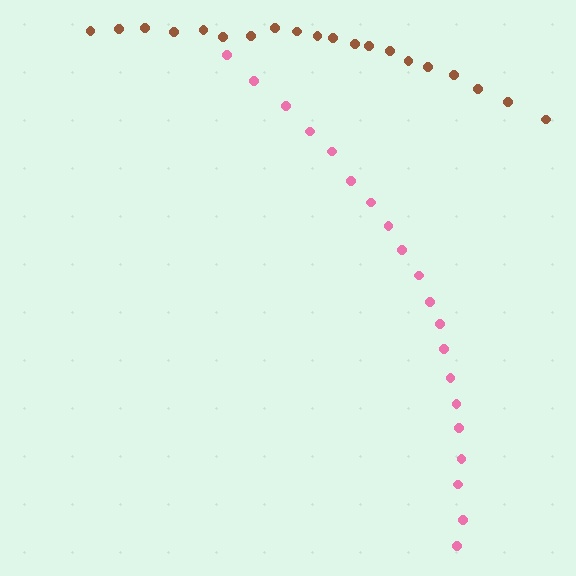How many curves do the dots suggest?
There are 2 distinct paths.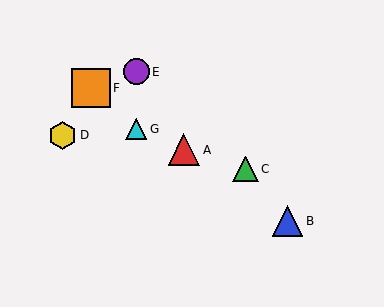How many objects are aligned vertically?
2 objects (E, G) are aligned vertically.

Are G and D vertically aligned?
No, G is at x≈136 and D is at x≈63.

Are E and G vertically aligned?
Yes, both are at x≈136.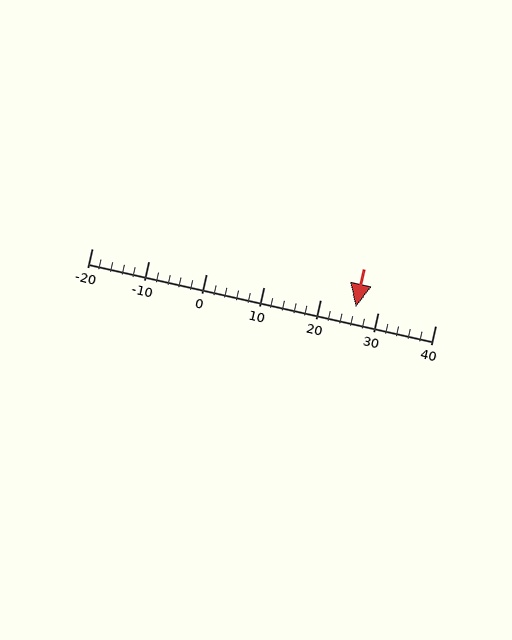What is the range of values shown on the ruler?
The ruler shows values from -20 to 40.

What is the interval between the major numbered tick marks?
The major tick marks are spaced 10 units apart.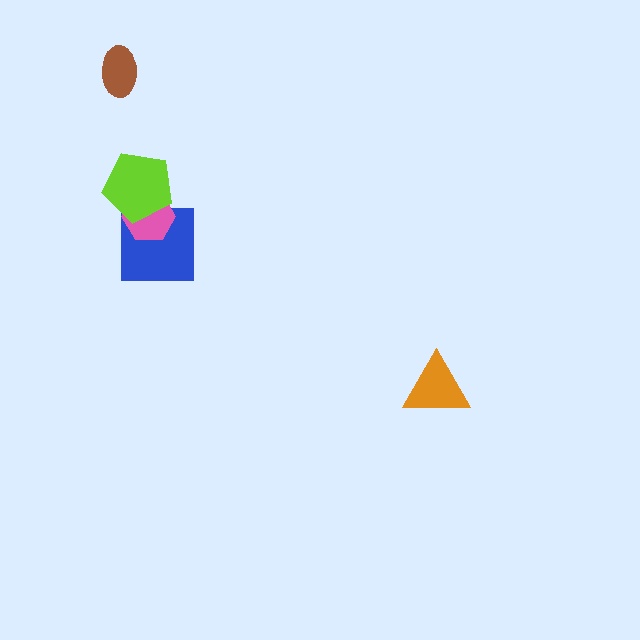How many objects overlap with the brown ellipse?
0 objects overlap with the brown ellipse.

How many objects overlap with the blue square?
2 objects overlap with the blue square.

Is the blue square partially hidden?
Yes, it is partially covered by another shape.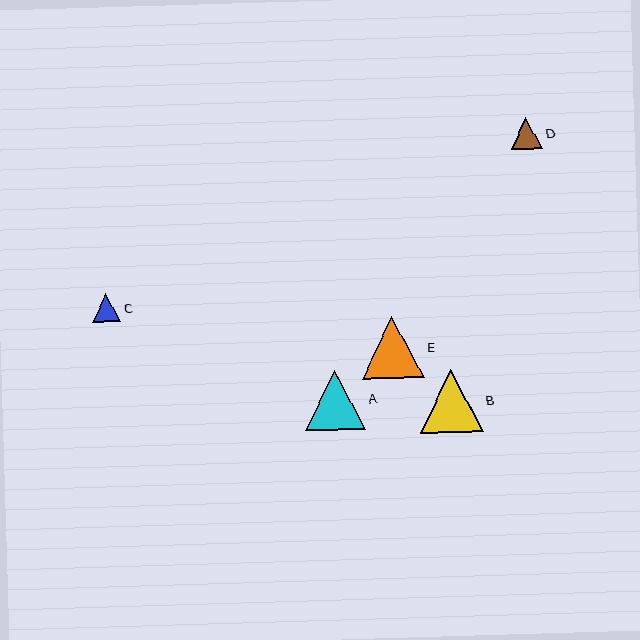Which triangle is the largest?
Triangle B is the largest with a size of approximately 63 pixels.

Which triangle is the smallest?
Triangle C is the smallest with a size of approximately 28 pixels.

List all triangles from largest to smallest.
From largest to smallest: B, E, A, D, C.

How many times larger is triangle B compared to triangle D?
Triangle B is approximately 2.0 times the size of triangle D.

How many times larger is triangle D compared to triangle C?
Triangle D is approximately 1.1 times the size of triangle C.